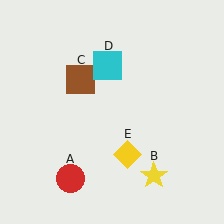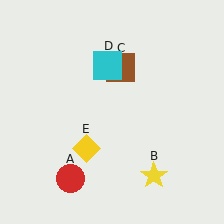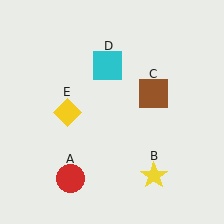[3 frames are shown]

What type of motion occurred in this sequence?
The brown square (object C), yellow diamond (object E) rotated clockwise around the center of the scene.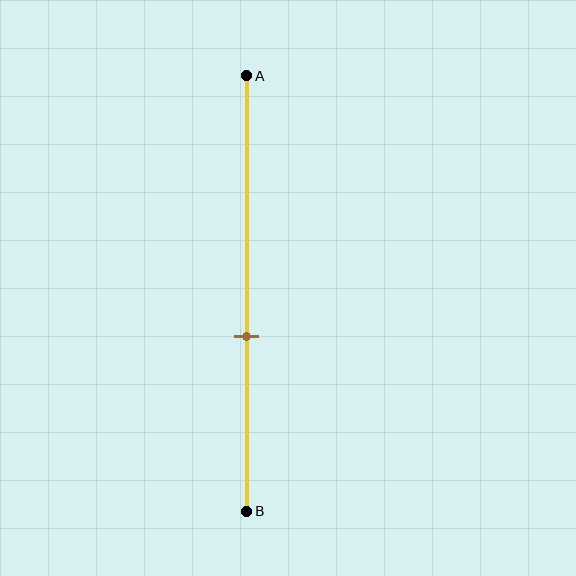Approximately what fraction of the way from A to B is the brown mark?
The brown mark is approximately 60% of the way from A to B.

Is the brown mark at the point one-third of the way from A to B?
No, the mark is at about 60% from A, not at the 33% one-third point.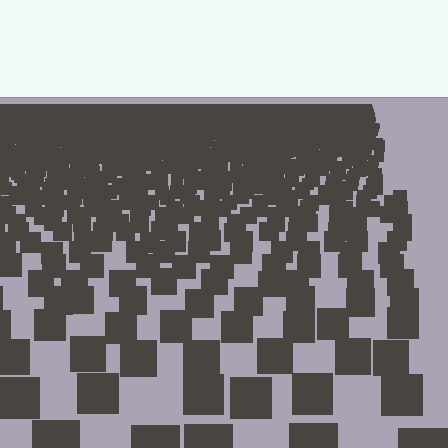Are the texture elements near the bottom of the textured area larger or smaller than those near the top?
Larger. Near the bottom, elements are closer to the viewer and appear at a bigger on-screen size.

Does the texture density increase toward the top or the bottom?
Density increases toward the top.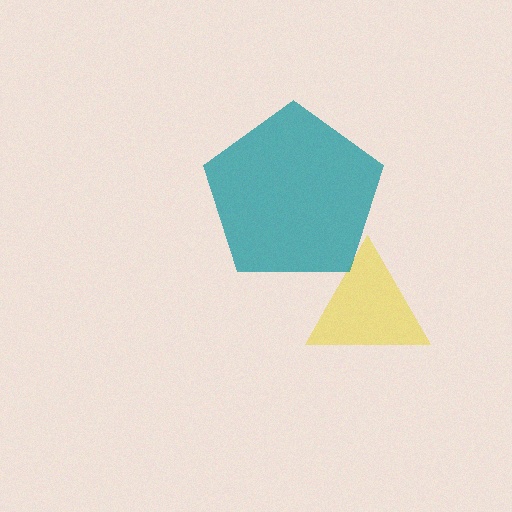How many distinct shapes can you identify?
There are 2 distinct shapes: a yellow triangle, a teal pentagon.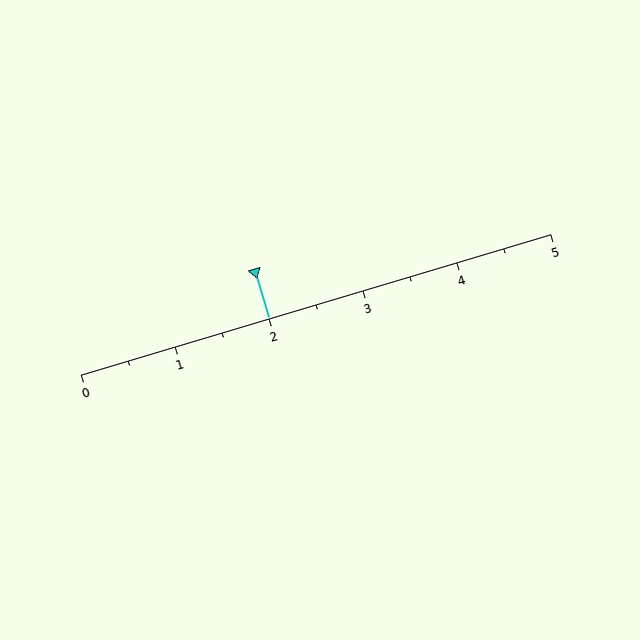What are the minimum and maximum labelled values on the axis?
The axis runs from 0 to 5.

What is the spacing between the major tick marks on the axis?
The major ticks are spaced 1 apart.